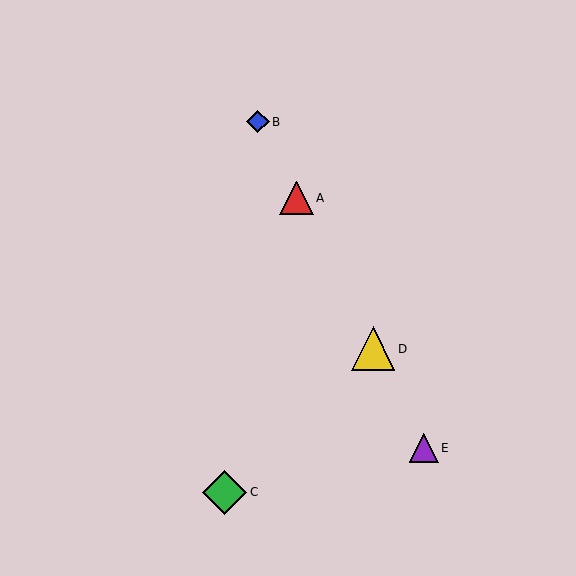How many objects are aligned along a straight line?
4 objects (A, B, D, E) are aligned along a straight line.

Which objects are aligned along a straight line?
Objects A, B, D, E are aligned along a straight line.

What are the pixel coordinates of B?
Object B is at (258, 122).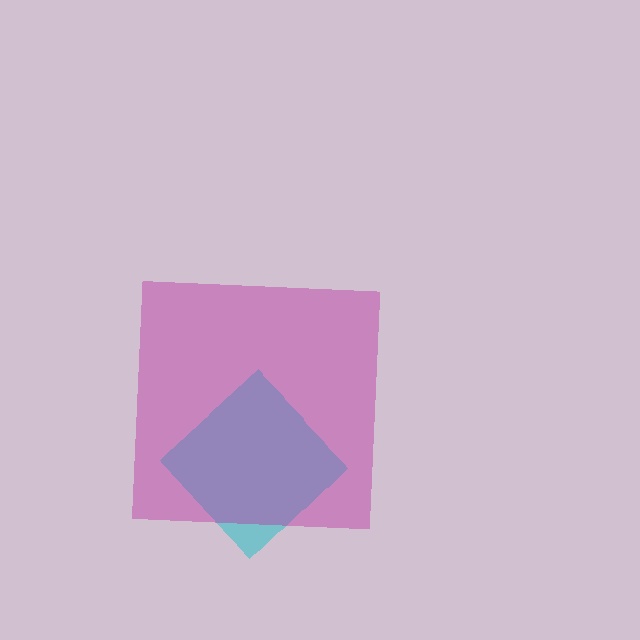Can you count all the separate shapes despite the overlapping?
Yes, there are 2 separate shapes.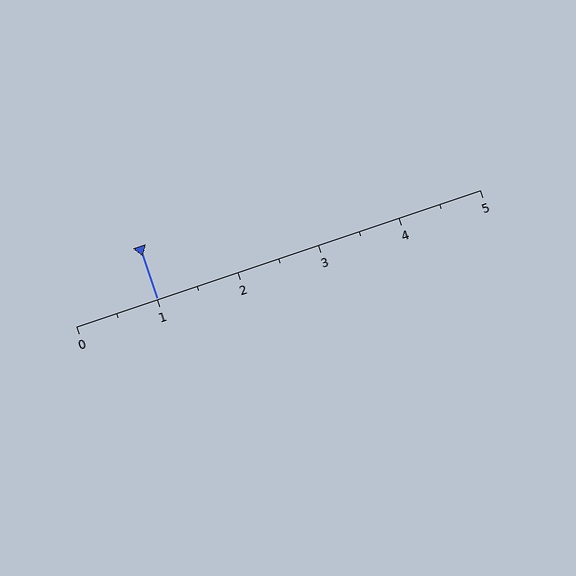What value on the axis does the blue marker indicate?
The marker indicates approximately 1.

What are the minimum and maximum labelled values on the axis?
The axis runs from 0 to 5.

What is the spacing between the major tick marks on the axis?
The major ticks are spaced 1 apart.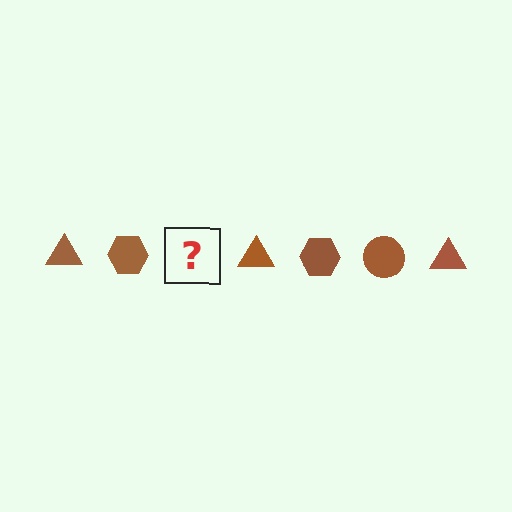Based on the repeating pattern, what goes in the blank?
The blank should be a brown circle.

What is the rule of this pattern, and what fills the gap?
The rule is that the pattern cycles through triangle, hexagon, circle shapes in brown. The gap should be filled with a brown circle.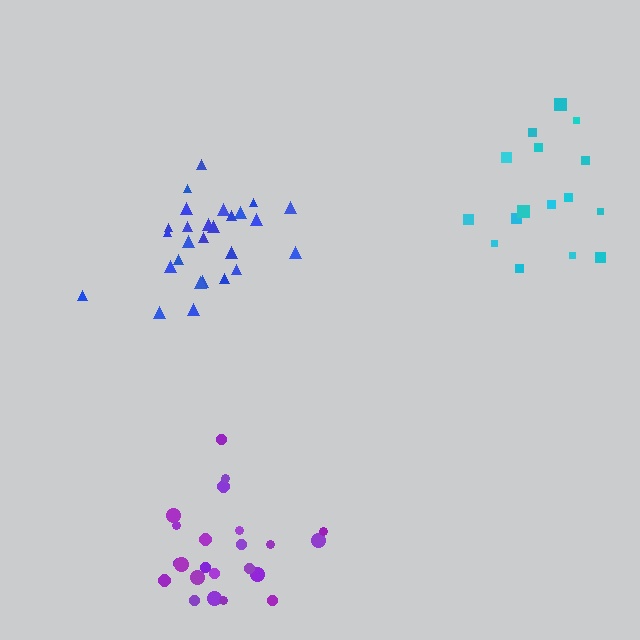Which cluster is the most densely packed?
Blue.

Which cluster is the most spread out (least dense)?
Cyan.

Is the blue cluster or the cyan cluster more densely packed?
Blue.